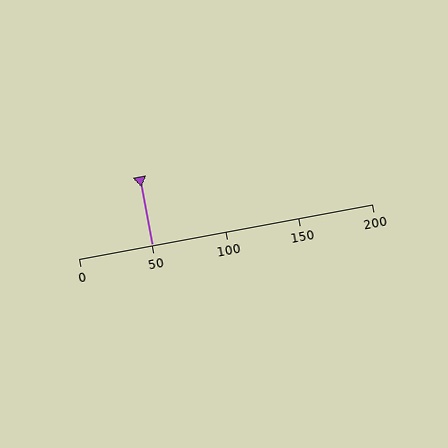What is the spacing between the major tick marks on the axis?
The major ticks are spaced 50 apart.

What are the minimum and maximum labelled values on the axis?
The axis runs from 0 to 200.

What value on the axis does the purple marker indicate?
The marker indicates approximately 50.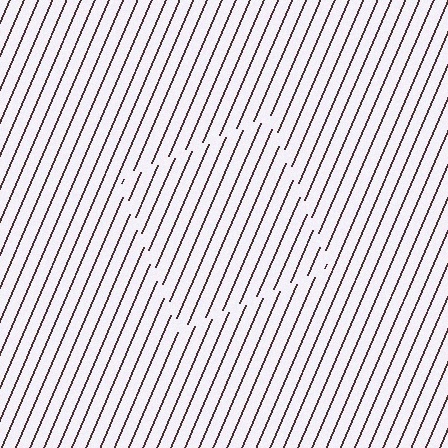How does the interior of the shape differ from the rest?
The interior of the shape contains the same grating, shifted by half a period — the contour is defined by the phase discontinuity where line-ends from the inner and outer gratings abut.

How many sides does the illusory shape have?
4 sides — the line-ends trace a square.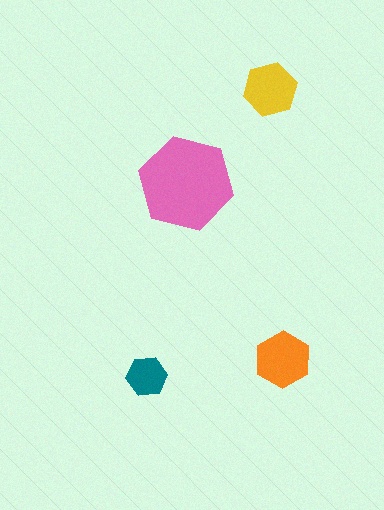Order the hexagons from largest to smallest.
the pink one, the orange one, the yellow one, the teal one.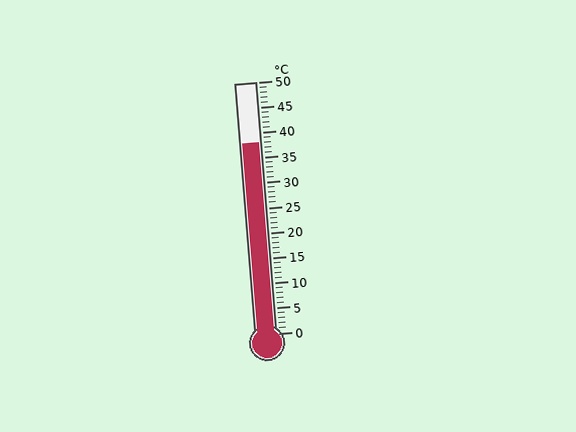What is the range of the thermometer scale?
The thermometer scale ranges from 0°C to 50°C.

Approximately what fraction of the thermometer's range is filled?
The thermometer is filled to approximately 75% of its range.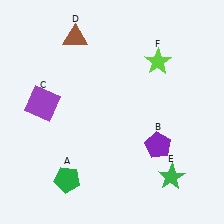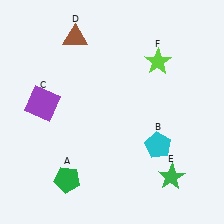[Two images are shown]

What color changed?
The pentagon (B) changed from purple in Image 1 to cyan in Image 2.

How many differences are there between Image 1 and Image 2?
There is 1 difference between the two images.